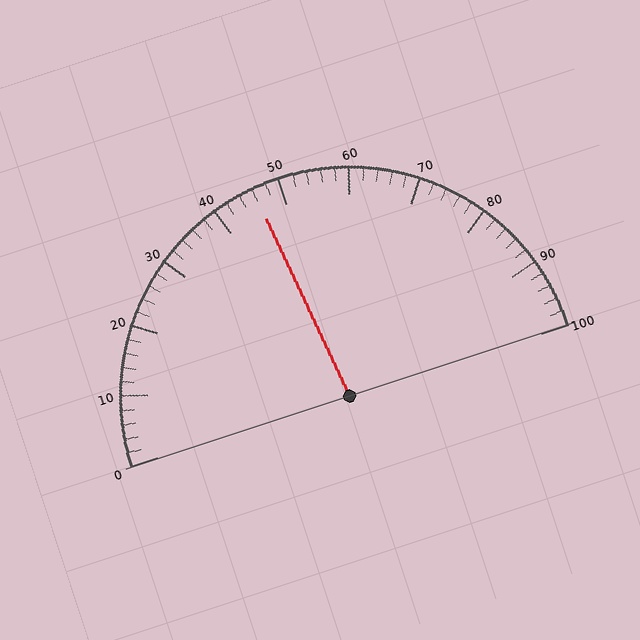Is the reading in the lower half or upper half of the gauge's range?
The reading is in the lower half of the range (0 to 100).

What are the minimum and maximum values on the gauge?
The gauge ranges from 0 to 100.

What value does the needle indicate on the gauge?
The needle indicates approximately 46.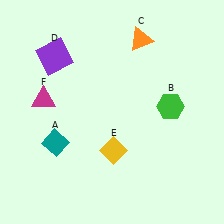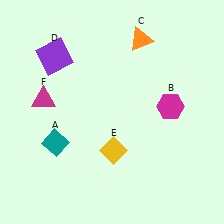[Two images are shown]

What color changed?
The hexagon (B) changed from green in Image 1 to magenta in Image 2.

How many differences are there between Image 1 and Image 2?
There is 1 difference between the two images.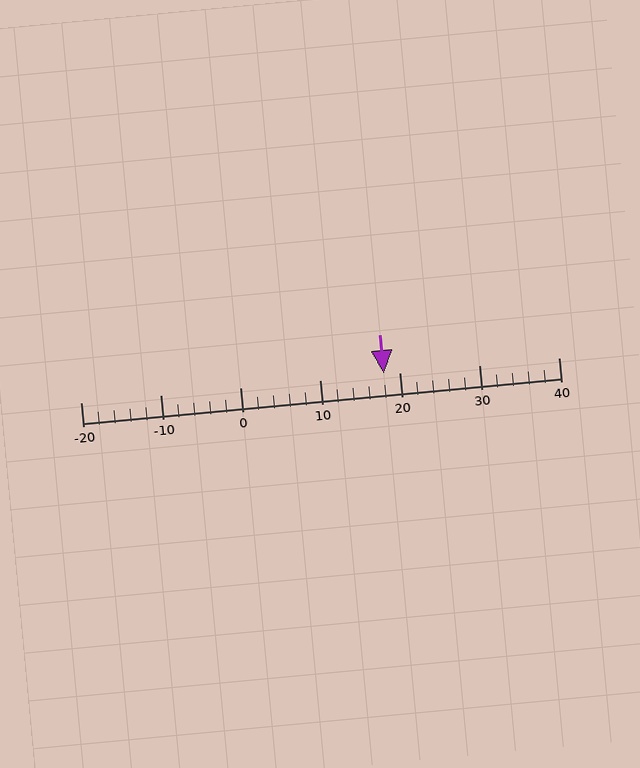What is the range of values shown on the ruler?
The ruler shows values from -20 to 40.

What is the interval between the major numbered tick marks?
The major tick marks are spaced 10 units apart.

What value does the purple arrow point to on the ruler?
The purple arrow points to approximately 18.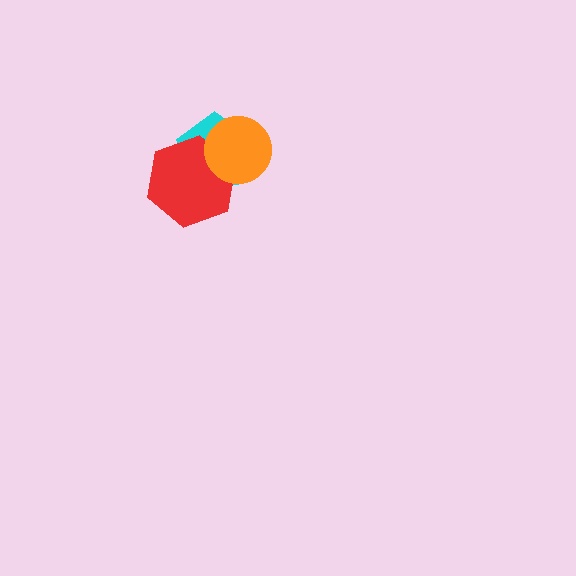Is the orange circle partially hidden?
No, no other shape covers it.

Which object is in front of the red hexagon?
The orange circle is in front of the red hexagon.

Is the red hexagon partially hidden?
Yes, it is partially covered by another shape.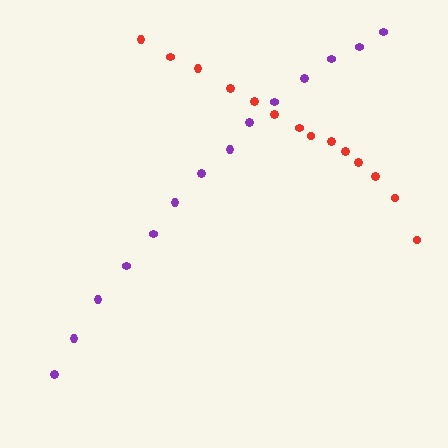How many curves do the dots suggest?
There are 2 distinct paths.